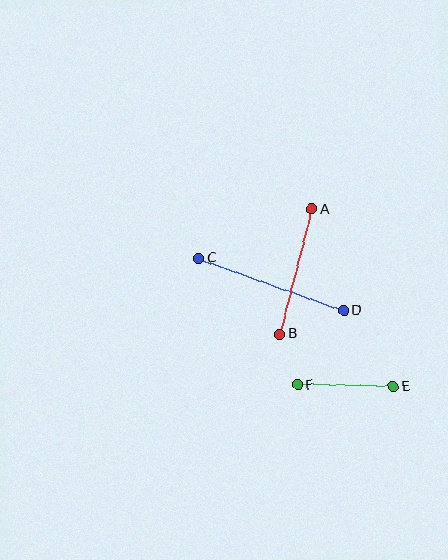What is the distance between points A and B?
The distance is approximately 129 pixels.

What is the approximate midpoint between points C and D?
The midpoint is at approximately (271, 284) pixels.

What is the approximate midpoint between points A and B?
The midpoint is at approximately (296, 271) pixels.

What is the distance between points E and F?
The distance is approximately 96 pixels.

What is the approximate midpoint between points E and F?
The midpoint is at approximately (346, 386) pixels.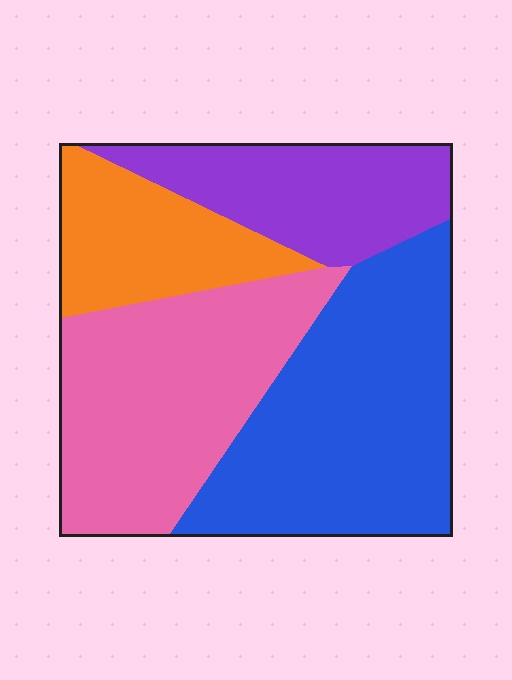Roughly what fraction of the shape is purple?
Purple takes up less than a quarter of the shape.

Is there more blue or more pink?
Blue.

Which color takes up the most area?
Blue, at roughly 35%.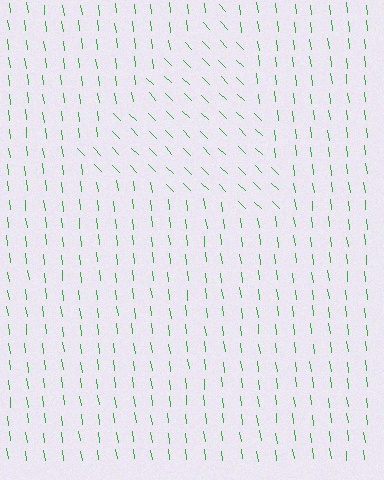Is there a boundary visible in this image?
Yes, there is a texture boundary formed by a change in line orientation.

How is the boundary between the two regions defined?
The boundary is defined purely by a change in line orientation (approximately 38 degrees difference). All lines are the same color and thickness.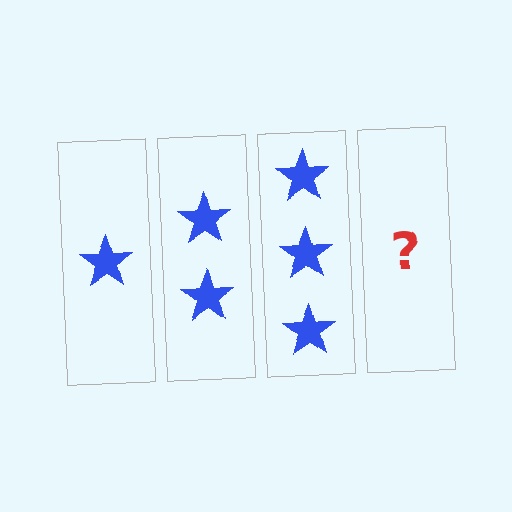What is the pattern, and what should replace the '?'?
The pattern is that each step adds one more star. The '?' should be 4 stars.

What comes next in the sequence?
The next element should be 4 stars.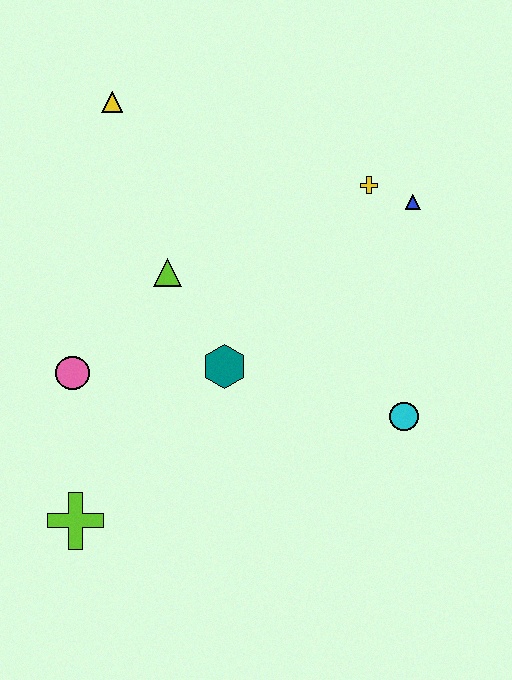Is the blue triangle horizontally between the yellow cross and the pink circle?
No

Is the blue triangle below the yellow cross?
Yes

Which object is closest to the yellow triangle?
The lime triangle is closest to the yellow triangle.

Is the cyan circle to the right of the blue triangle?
No